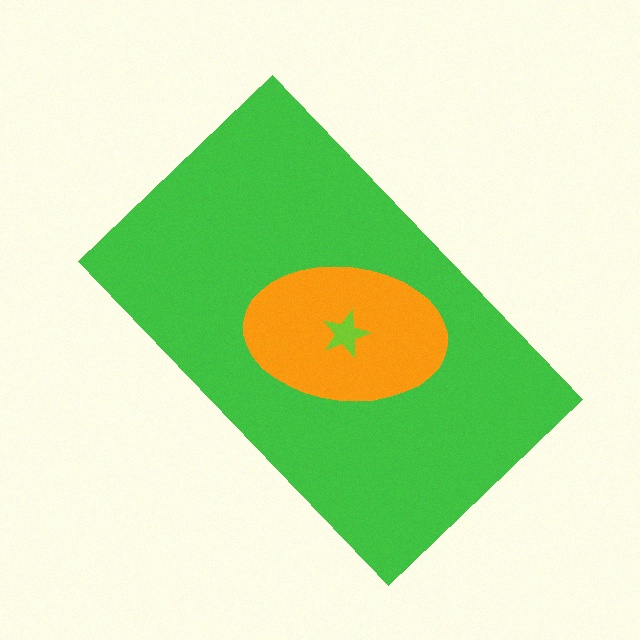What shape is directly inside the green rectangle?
The orange ellipse.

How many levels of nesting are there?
3.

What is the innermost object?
The lime star.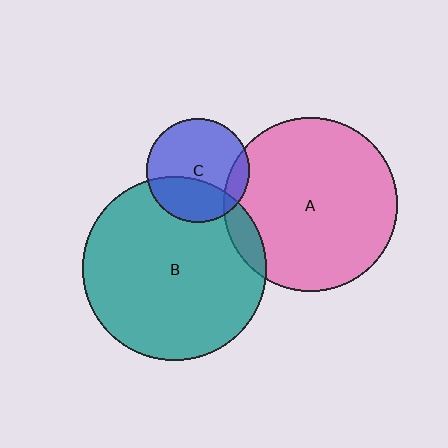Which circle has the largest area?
Circle B (teal).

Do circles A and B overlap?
Yes.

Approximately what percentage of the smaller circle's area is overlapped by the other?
Approximately 10%.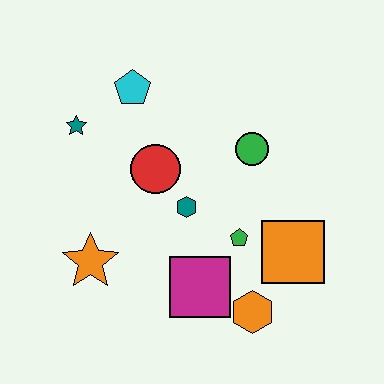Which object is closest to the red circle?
The teal hexagon is closest to the red circle.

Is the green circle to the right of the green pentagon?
Yes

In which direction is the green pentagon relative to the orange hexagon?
The green pentagon is above the orange hexagon.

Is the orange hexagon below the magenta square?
Yes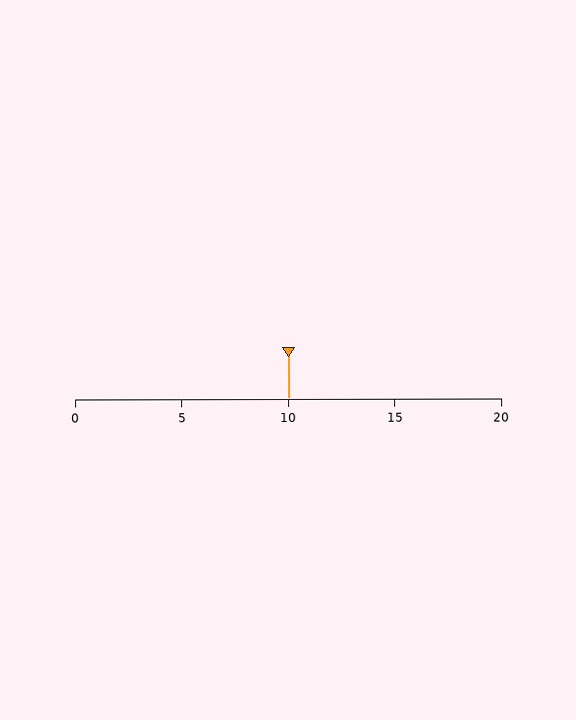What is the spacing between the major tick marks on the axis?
The major ticks are spaced 5 apart.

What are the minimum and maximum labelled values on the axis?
The axis runs from 0 to 20.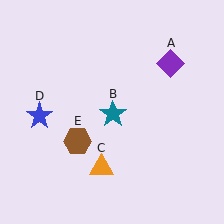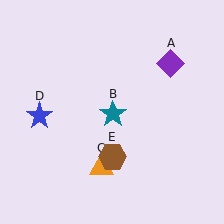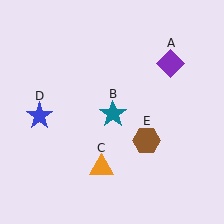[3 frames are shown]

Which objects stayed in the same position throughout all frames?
Purple diamond (object A) and teal star (object B) and orange triangle (object C) and blue star (object D) remained stationary.